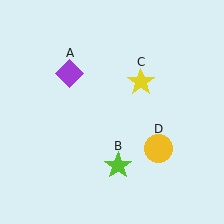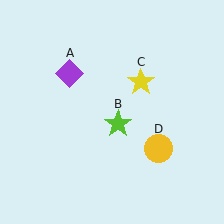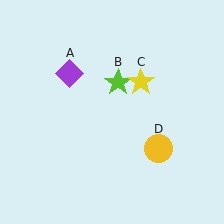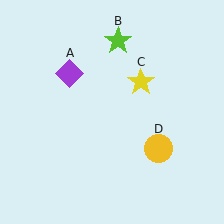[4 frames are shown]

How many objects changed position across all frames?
1 object changed position: lime star (object B).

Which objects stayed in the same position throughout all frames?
Purple diamond (object A) and yellow star (object C) and yellow circle (object D) remained stationary.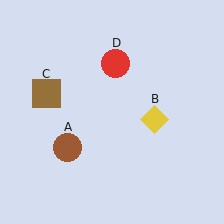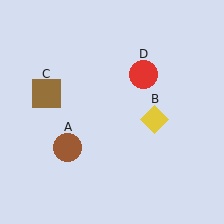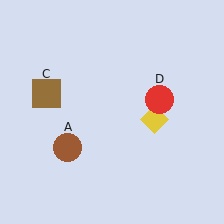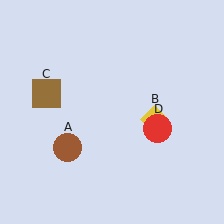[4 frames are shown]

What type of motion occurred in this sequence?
The red circle (object D) rotated clockwise around the center of the scene.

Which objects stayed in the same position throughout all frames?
Brown circle (object A) and yellow diamond (object B) and brown square (object C) remained stationary.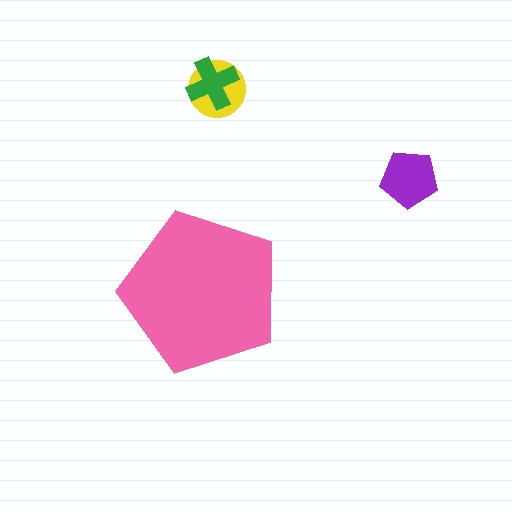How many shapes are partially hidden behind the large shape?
0 shapes are partially hidden.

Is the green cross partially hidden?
No, the green cross is fully visible.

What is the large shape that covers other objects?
A pink pentagon.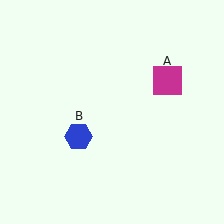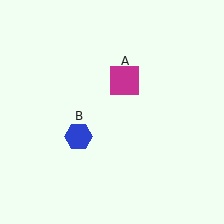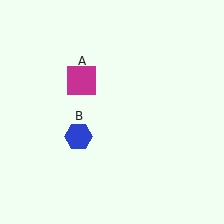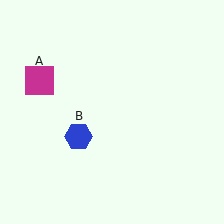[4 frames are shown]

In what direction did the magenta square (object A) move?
The magenta square (object A) moved left.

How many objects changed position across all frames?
1 object changed position: magenta square (object A).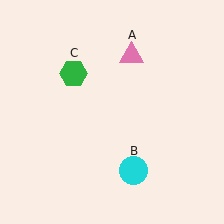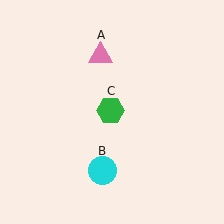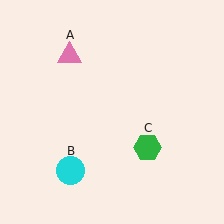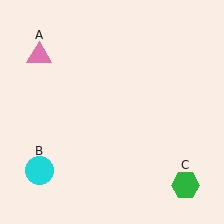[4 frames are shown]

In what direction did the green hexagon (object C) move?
The green hexagon (object C) moved down and to the right.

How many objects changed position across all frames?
3 objects changed position: pink triangle (object A), cyan circle (object B), green hexagon (object C).